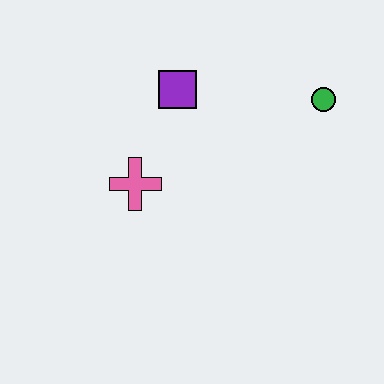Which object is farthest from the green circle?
The pink cross is farthest from the green circle.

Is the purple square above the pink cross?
Yes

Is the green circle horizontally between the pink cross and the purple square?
No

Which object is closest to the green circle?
The purple square is closest to the green circle.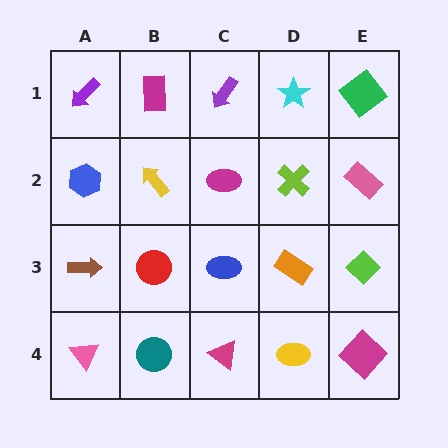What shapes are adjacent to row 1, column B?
A yellow arrow (row 2, column B), a purple arrow (row 1, column A), a purple arrow (row 1, column C).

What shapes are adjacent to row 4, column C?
A blue ellipse (row 3, column C), a teal circle (row 4, column B), a yellow ellipse (row 4, column D).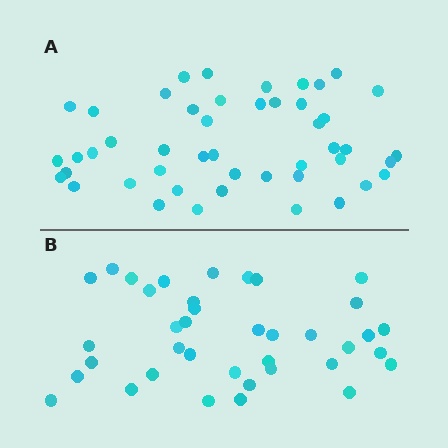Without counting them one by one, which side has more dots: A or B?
Region A (the top region) has more dots.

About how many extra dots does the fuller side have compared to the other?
Region A has roughly 8 or so more dots than region B.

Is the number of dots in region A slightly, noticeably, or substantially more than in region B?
Region A has only slightly more — the two regions are fairly close. The ratio is roughly 1.2 to 1.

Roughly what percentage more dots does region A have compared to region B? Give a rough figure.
About 25% more.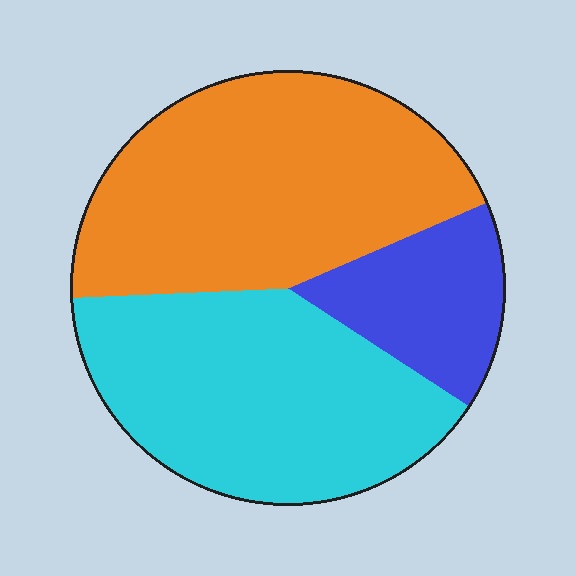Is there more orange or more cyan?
Orange.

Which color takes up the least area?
Blue, at roughly 15%.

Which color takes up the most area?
Orange, at roughly 45%.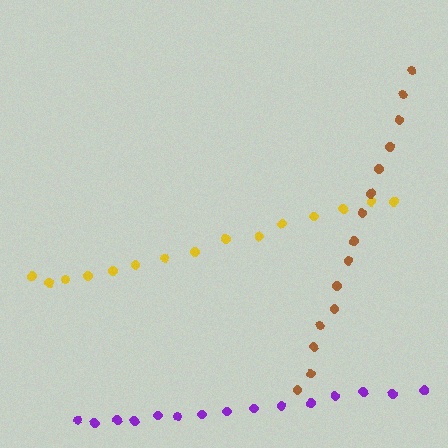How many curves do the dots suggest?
There are 3 distinct paths.